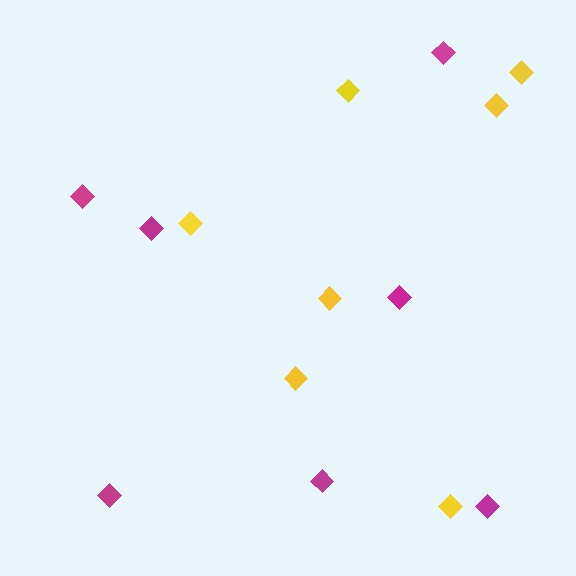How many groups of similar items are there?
There are 2 groups: one group of yellow diamonds (7) and one group of magenta diamonds (7).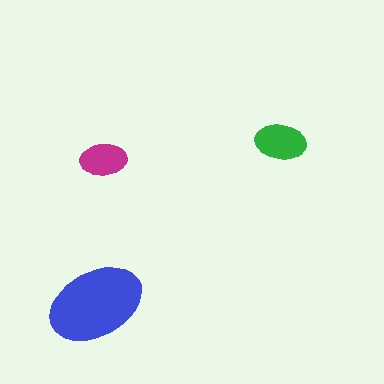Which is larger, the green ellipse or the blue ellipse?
The blue one.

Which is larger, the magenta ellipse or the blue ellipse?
The blue one.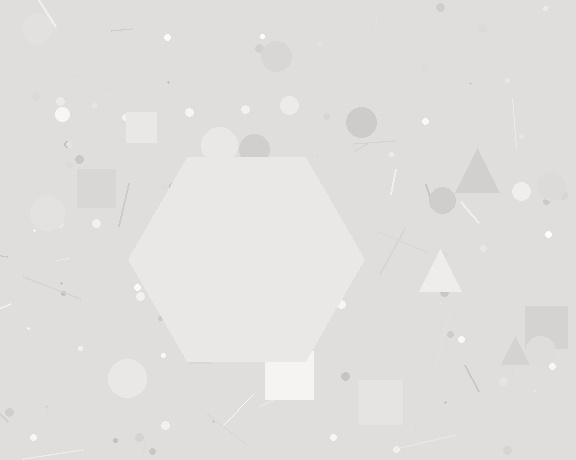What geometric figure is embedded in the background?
A hexagon is embedded in the background.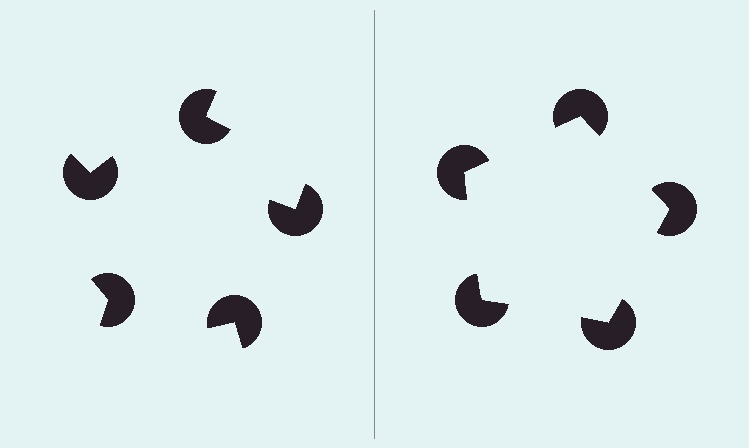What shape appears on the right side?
An illusory pentagon.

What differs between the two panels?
The pac-man discs are positioned identically on both sides; only the wedge orientations differ. On the right they align to a pentagon; on the left they are misaligned.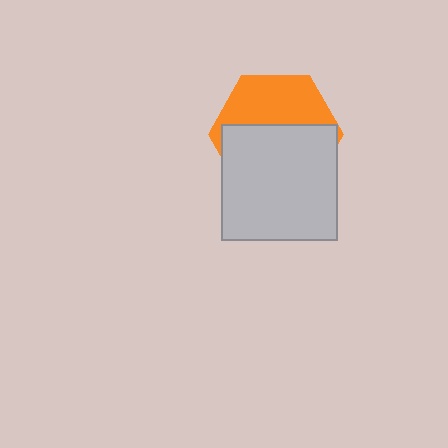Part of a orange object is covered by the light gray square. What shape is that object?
It is a hexagon.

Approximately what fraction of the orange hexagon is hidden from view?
Roughly 59% of the orange hexagon is hidden behind the light gray square.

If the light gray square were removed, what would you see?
You would see the complete orange hexagon.